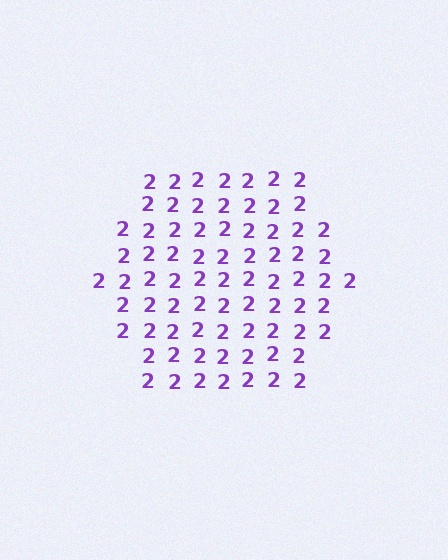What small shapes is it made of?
It is made of small digit 2's.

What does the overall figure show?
The overall figure shows a hexagon.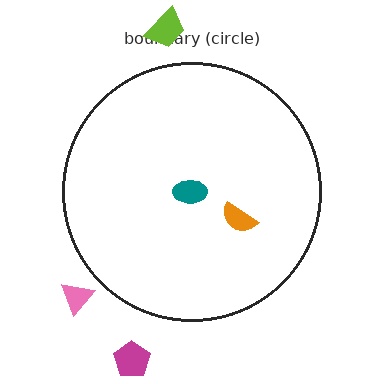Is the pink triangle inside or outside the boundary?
Outside.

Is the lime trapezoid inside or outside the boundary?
Outside.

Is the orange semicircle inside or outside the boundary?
Inside.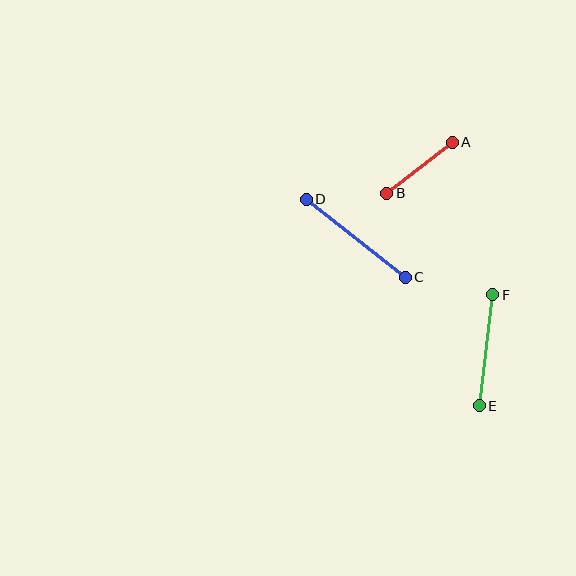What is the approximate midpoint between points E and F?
The midpoint is at approximately (486, 350) pixels.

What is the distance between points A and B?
The distance is approximately 83 pixels.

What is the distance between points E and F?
The distance is approximately 112 pixels.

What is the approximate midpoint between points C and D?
The midpoint is at approximately (356, 238) pixels.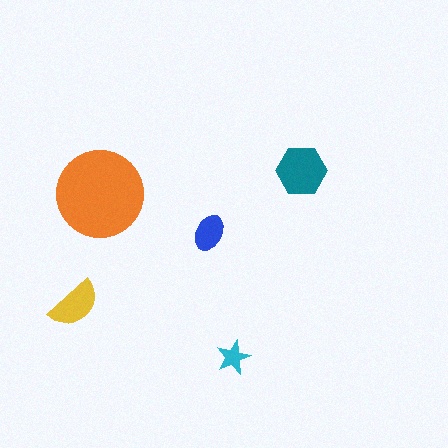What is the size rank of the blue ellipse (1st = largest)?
4th.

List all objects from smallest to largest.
The cyan star, the blue ellipse, the yellow semicircle, the teal hexagon, the orange circle.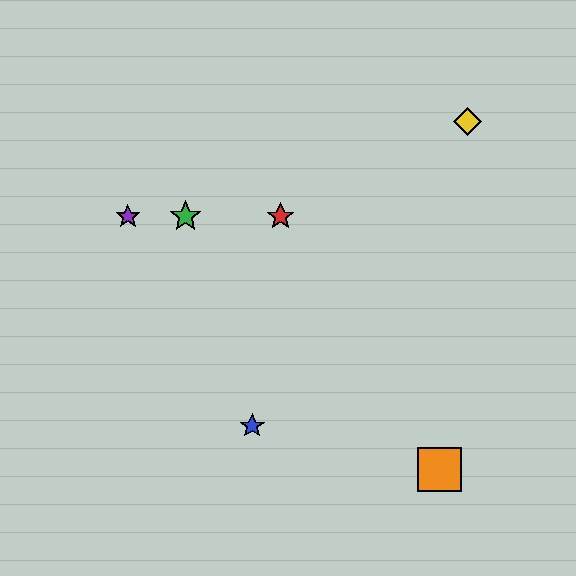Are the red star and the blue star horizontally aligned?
No, the red star is at y≈216 and the blue star is at y≈426.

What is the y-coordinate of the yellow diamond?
The yellow diamond is at y≈121.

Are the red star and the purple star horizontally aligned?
Yes, both are at y≈216.